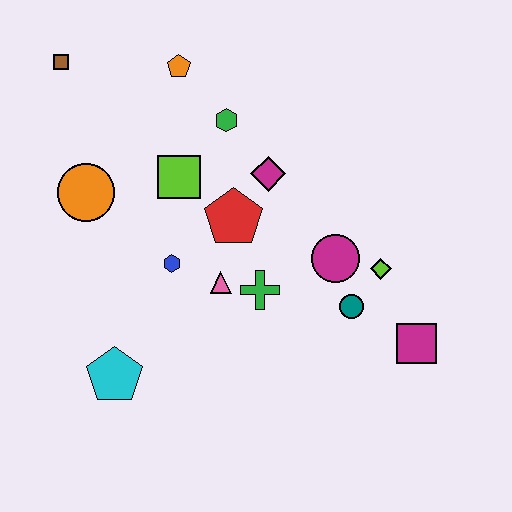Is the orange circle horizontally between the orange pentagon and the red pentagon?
No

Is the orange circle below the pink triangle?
No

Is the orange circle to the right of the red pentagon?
No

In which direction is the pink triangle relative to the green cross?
The pink triangle is to the left of the green cross.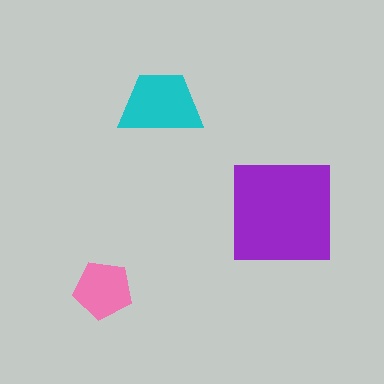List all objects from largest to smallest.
The purple square, the cyan trapezoid, the pink pentagon.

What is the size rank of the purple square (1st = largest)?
1st.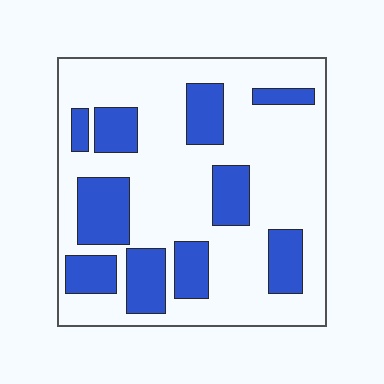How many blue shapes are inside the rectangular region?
10.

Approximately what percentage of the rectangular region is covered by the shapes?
Approximately 30%.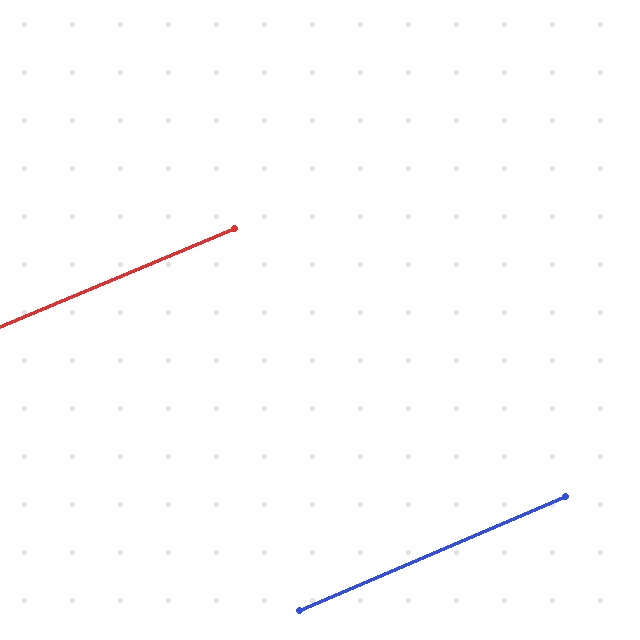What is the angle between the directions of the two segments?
Approximately 1 degree.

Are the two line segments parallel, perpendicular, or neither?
Parallel — their directions differ by only 0.6°.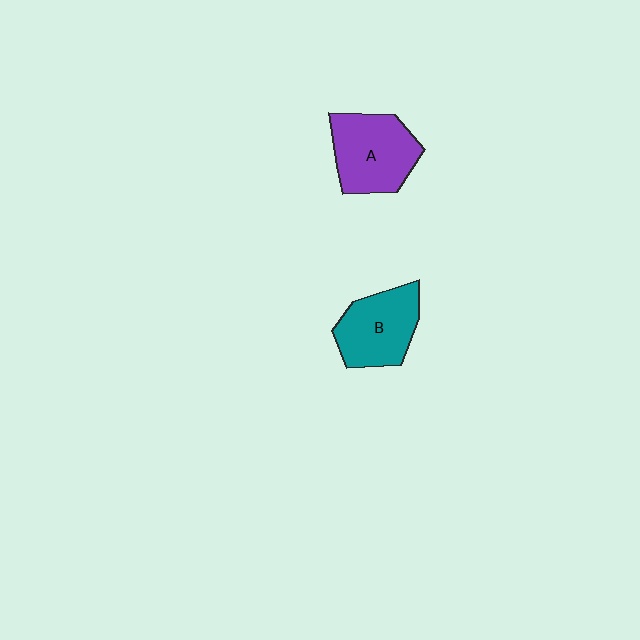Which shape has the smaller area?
Shape B (teal).